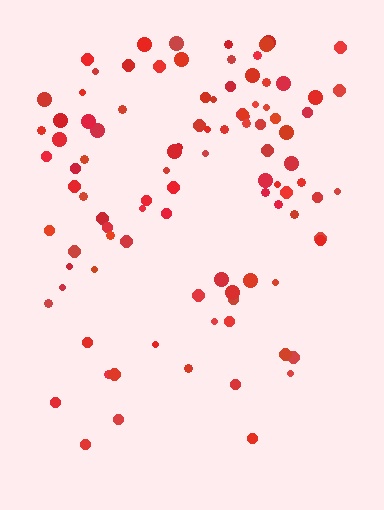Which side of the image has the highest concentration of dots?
The top.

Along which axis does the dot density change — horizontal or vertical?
Vertical.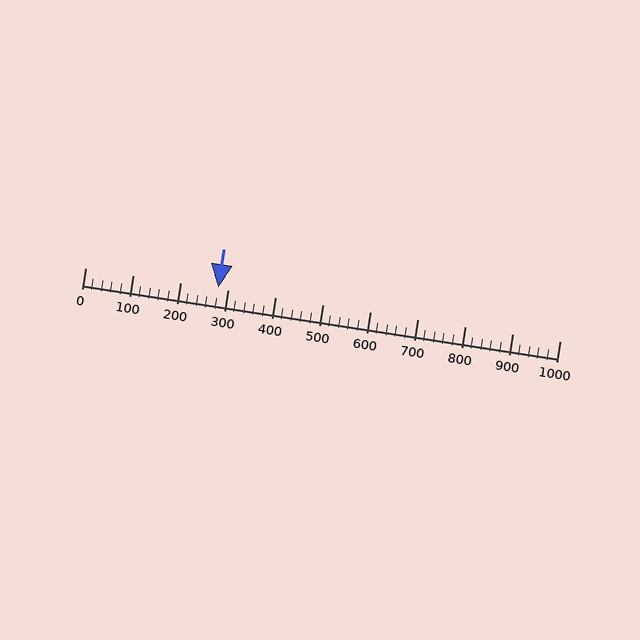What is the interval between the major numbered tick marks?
The major tick marks are spaced 100 units apart.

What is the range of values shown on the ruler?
The ruler shows values from 0 to 1000.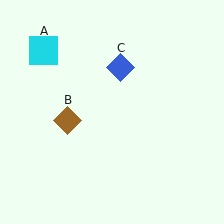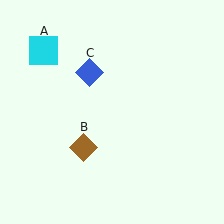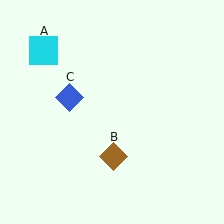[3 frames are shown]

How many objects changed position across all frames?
2 objects changed position: brown diamond (object B), blue diamond (object C).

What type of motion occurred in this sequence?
The brown diamond (object B), blue diamond (object C) rotated counterclockwise around the center of the scene.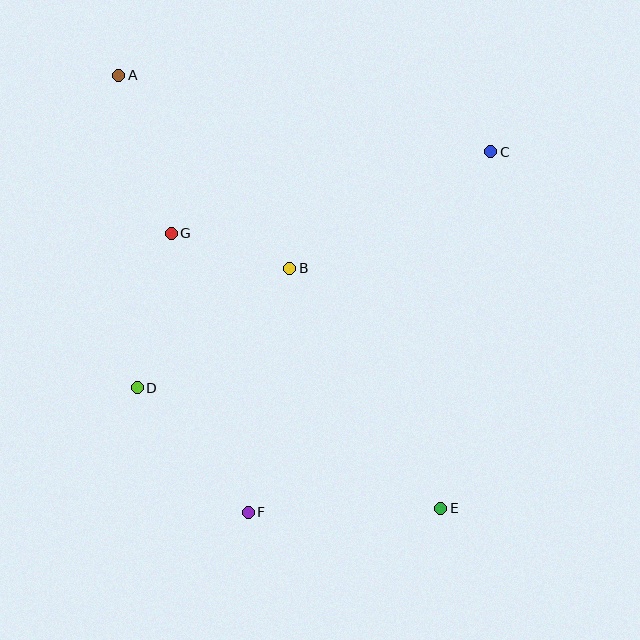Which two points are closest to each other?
Points B and G are closest to each other.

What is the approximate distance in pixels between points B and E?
The distance between B and E is approximately 284 pixels.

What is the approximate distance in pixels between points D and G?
The distance between D and G is approximately 158 pixels.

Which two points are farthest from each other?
Points A and E are farthest from each other.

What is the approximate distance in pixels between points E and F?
The distance between E and F is approximately 193 pixels.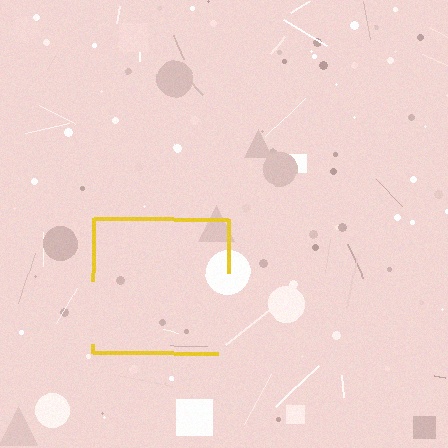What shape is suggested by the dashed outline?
The dashed outline suggests a square.